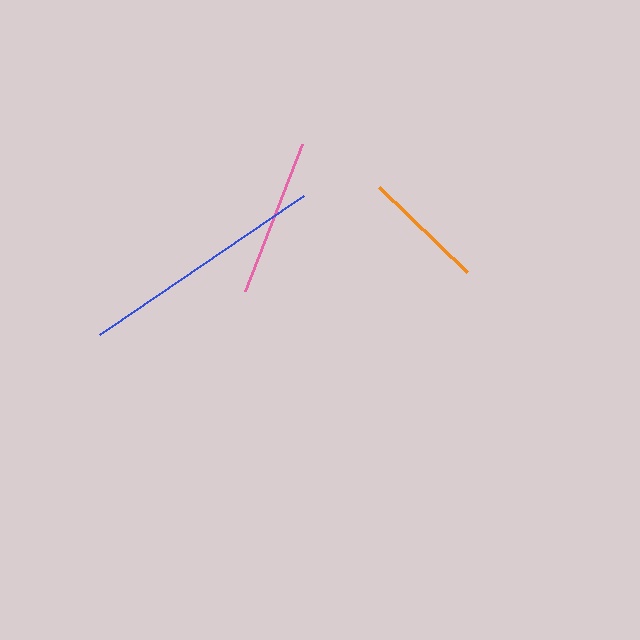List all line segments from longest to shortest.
From longest to shortest: blue, pink, orange.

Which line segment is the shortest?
The orange line is the shortest at approximately 123 pixels.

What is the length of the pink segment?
The pink segment is approximately 158 pixels long.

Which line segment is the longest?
The blue line is the longest at approximately 247 pixels.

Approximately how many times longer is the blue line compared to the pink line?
The blue line is approximately 1.6 times the length of the pink line.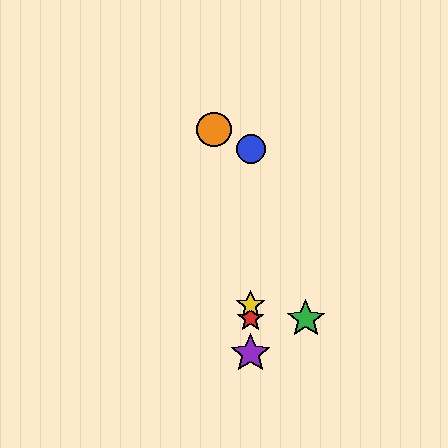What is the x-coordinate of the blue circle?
The blue circle is at x≈251.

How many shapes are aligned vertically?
4 shapes (the red star, the blue circle, the yellow star, the purple star) are aligned vertically.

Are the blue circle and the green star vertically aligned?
No, the blue circle is at x≈251 and the green star is at x≈306.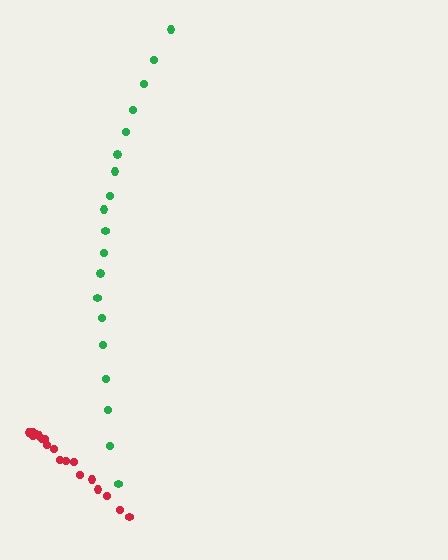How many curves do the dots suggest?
There are 2 distinct paths.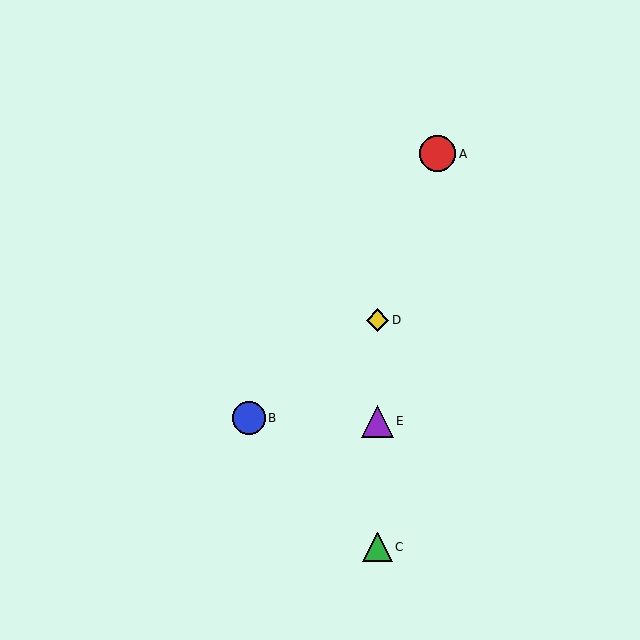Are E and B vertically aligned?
No, E is at x≈378 and B is at x≈249.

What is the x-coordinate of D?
Object D is at x≈378.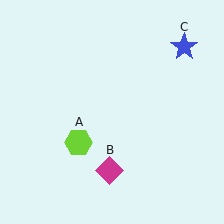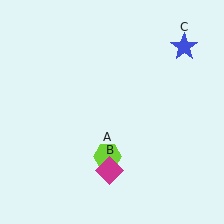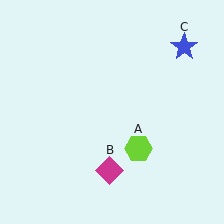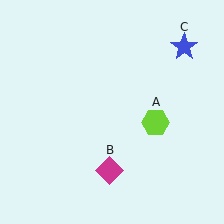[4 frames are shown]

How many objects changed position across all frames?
1 object changed position: lime hexagon (object A).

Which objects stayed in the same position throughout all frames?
Magenta diamond (object B) and blue star (object C) remained stationary.